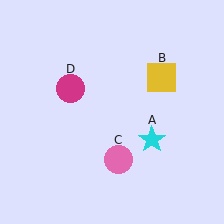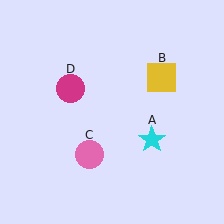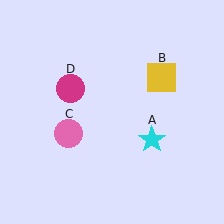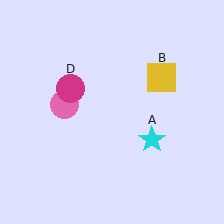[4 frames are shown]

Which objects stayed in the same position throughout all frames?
Cyan star (object A) and yellow square (object B) and magenta circle (object D) remained stationary.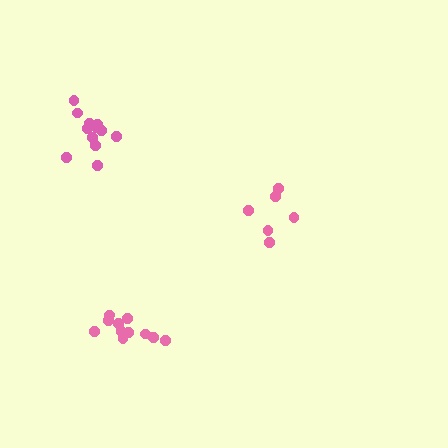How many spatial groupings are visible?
There are 3 spatial groupings.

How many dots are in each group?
Group 1: 12 dots, Group 2: 6 dots, Group 3: 12 dots (30 total).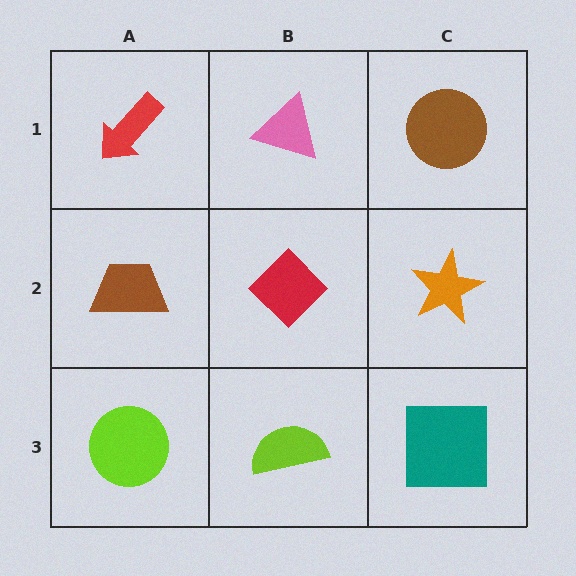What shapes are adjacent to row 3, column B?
A red diamond (row 2, column B), a lime circle (row 3, column A), a teal square (row 3, column C).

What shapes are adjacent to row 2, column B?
A pink triangle (row 1, column B), a lime semicircle (row 3, column B), a brown trapezoid (row 2, column A), an orange star (row 2, column C).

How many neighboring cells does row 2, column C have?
3.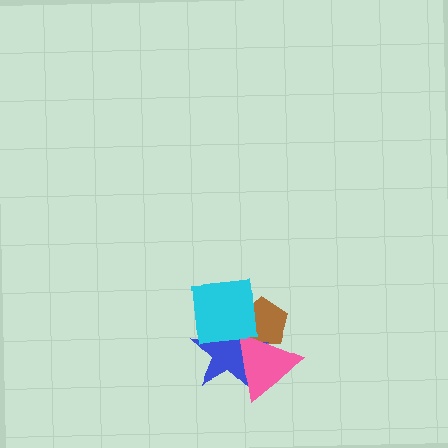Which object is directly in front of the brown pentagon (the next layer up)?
The blue star is directly in front of the brown pentagon.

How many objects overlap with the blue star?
3 objects overlap with the blue star.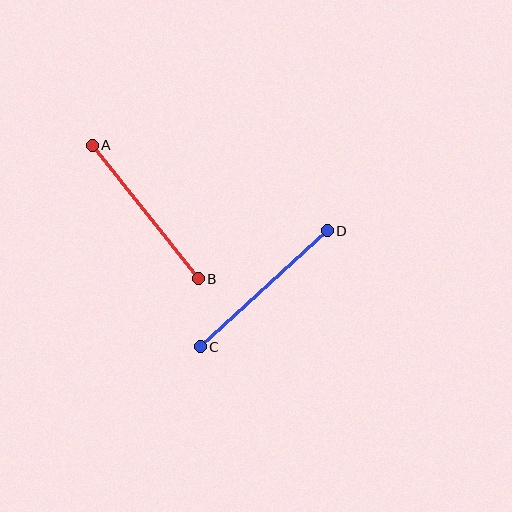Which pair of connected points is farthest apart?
Points C and D are farthest apart.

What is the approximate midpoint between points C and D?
The midpoint is at approximately (264, 289) pixels.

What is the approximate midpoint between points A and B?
The midpoint is at approximately (145, 212) pixels.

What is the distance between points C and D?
The distance is approximately 172 pixels.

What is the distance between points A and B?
The distance is approximately 170 pixels.